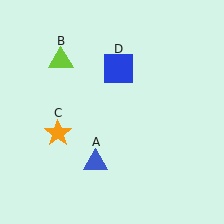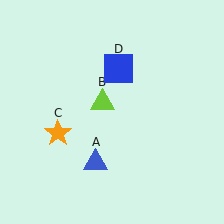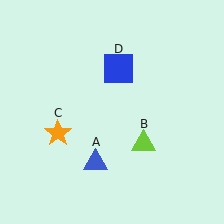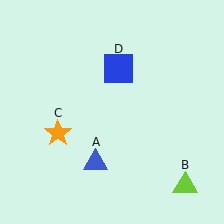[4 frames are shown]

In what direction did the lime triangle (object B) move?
The lime triangle (object B) moved down and to the right.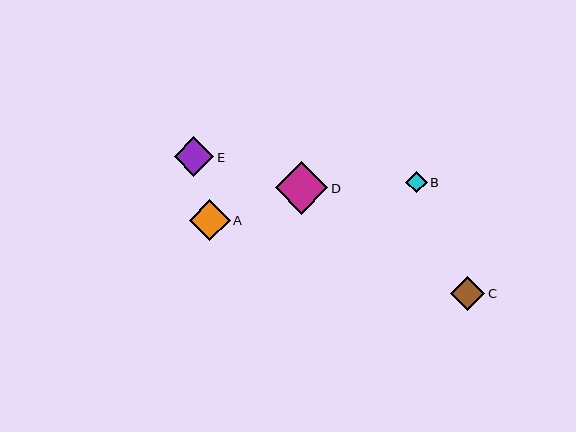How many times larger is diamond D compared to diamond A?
Diamond D is approximately 1.3 times the size of diamond A.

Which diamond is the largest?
Diamond D is the largest with a size of approximately 53 pixels.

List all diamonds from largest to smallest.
From largest to smallest: D, A, E, C, B.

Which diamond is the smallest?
Diamond B is the smallest with a size of approximately 21 pixels.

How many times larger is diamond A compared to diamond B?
Diamond A is approximately 1.9 times the size of diamond B.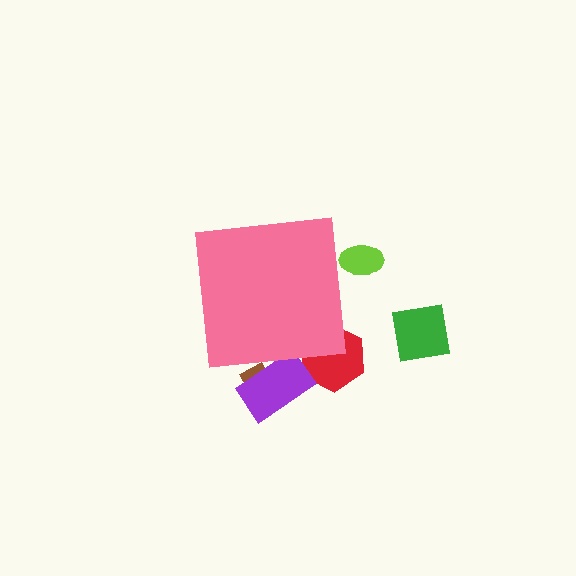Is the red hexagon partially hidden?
Yes, the red hexagon is partially hidden behind the pink square.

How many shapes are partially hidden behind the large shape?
4 shapes are partially hidden.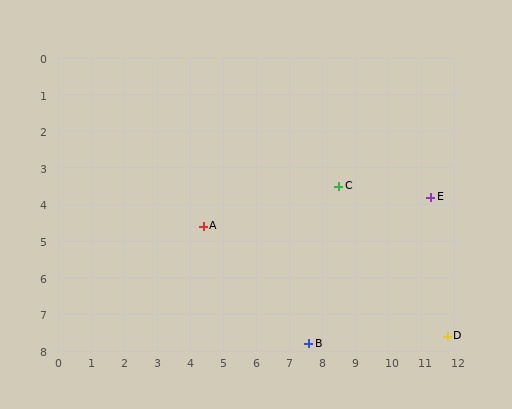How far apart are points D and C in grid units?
Points D and C are about 5.3 grid units apart.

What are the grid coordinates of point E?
Point E is at approximately (11.3, 3.8).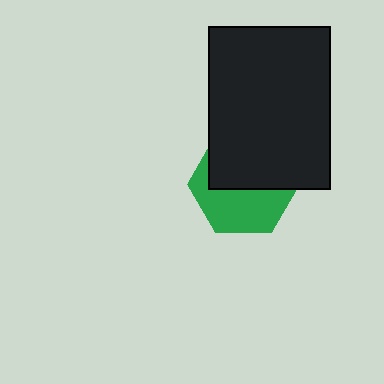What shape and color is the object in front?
The object in front is a black rectangle.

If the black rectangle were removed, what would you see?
You would see the complete green hexagon.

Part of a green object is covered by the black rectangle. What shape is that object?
It is a hexagon.